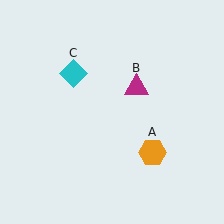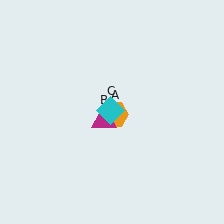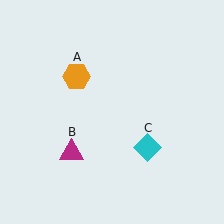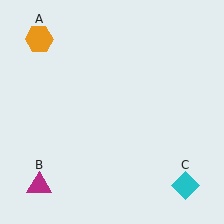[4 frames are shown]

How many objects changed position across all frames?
3 objects changed position: orange hexagon (object A), magenta triangle (object B), cyan diamond (object C).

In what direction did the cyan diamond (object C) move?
The cyan diamond (object C) moved down and to the right.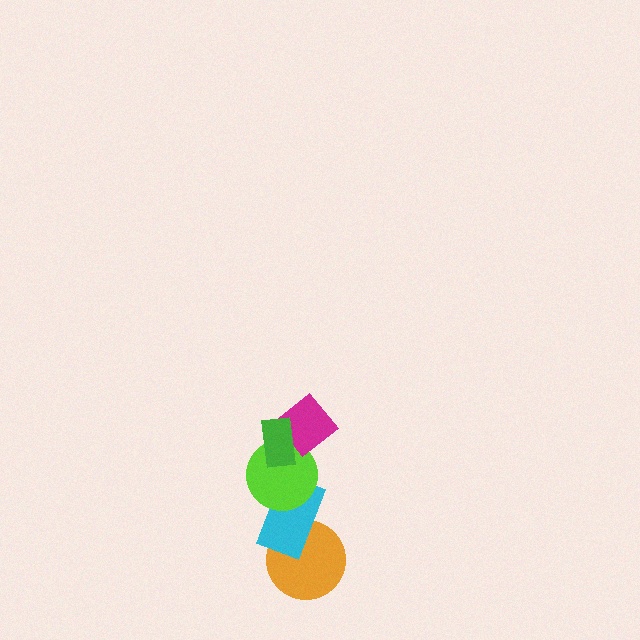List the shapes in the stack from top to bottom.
From top to bottom: the green rectangle, the magenta diamond, the lime circle, the cyan rectangle, the orange circle.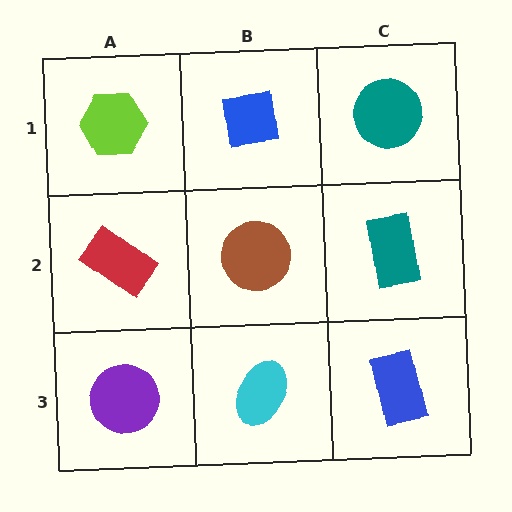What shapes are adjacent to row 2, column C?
A teal circle (row 1, column C), a blue rectangle (row 3, column C), a brown circle (row 2, column B).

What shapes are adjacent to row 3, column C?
A teal rectangle (row 2, column C), a cyan ellipse (row 3, column B).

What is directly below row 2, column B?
A cyan ellipse.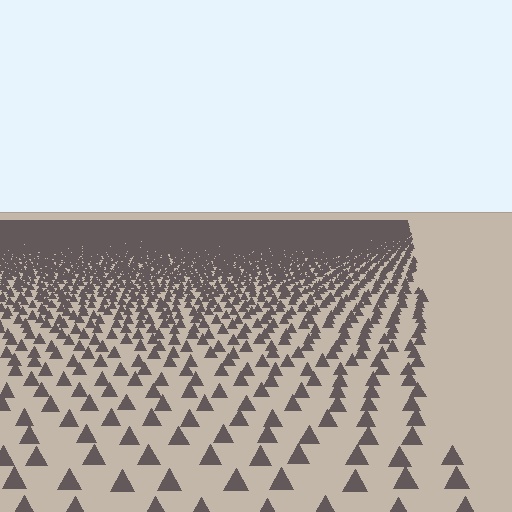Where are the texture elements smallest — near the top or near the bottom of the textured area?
Near the top.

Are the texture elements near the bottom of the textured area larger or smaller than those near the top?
Larger. Near the bottom, elements are closer to the viewer and appear at a bigger on-screen size.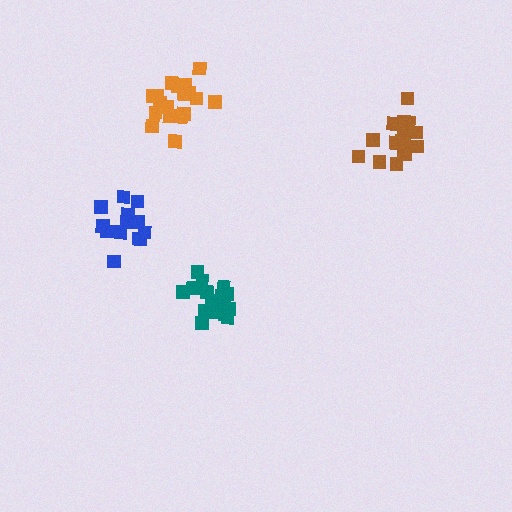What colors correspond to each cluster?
The clusters are colored: teal, orange, blue, brown.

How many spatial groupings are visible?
There are 4 spatial groupings.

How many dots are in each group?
Group 1: 19 dots, Group 2: 19 dots, Group 3: 15 dots, Group 4: 18 dots (71 total).